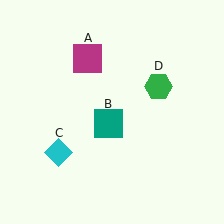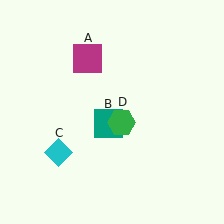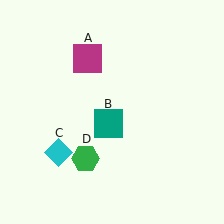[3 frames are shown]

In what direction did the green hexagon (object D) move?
The green hexagon (object D) moved down and to the left.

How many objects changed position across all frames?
1 object changed position: green hexagon (object D).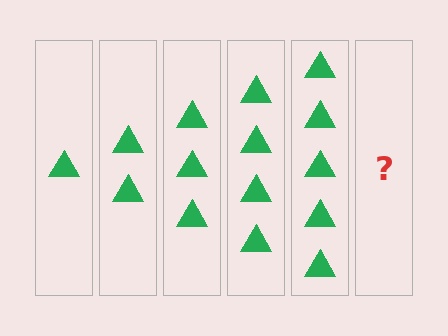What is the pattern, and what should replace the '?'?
The pattern is that each step adds one more triangle. The '?' should be 6 triangles.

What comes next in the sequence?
The next element should be 6 triangles.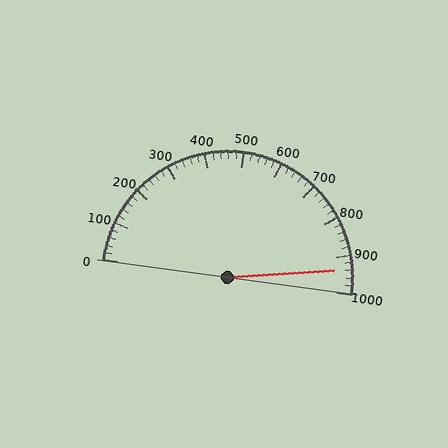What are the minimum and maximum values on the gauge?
The gauge ranges from 0 to 1000.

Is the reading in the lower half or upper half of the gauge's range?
The reading is in the upper half of the range (0 to 1000).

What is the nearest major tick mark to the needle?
The nearest major tick mark is 900.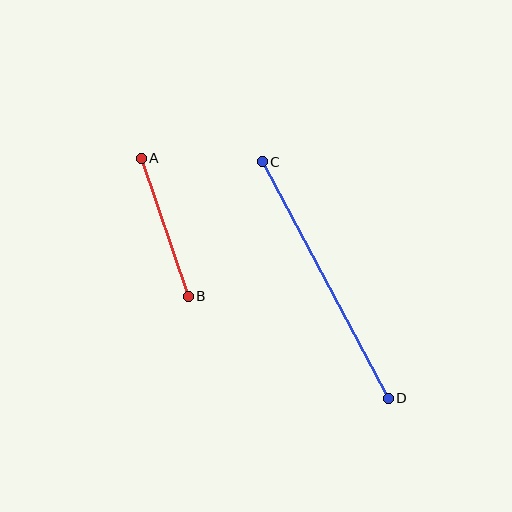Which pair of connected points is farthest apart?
Points C and D are farthest apart.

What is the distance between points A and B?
The distance is approximately 146 pixels.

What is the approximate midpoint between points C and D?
The midpoint is at approximately (325, 280) pixels.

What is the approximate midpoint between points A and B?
The midpoint is at approximately (165, 227) pixels.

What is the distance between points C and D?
The distance is approximately 268 pixels.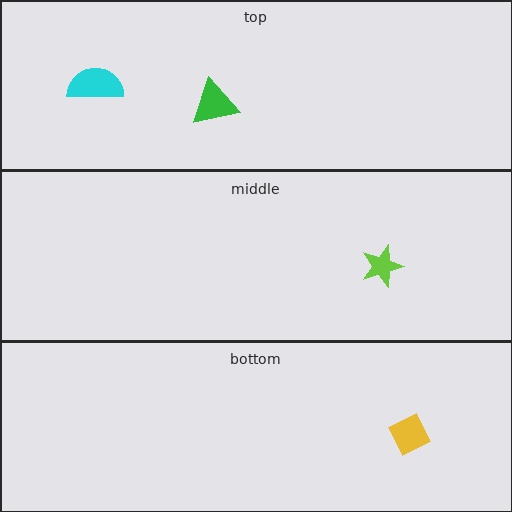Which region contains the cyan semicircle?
The top region.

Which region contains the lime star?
The middle region.